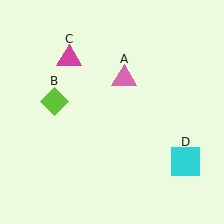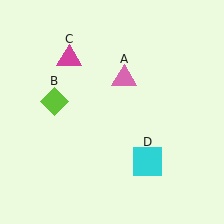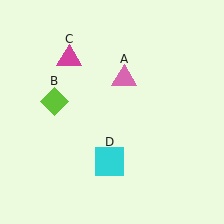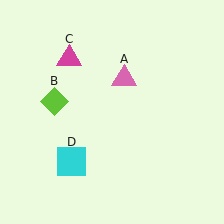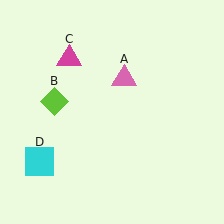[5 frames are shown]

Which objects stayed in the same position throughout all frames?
Pink triangle (object A) and lime diamond (object B) and magenta triangle (object C) remained stationary.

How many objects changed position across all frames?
1 object changed position: cyan square (object D).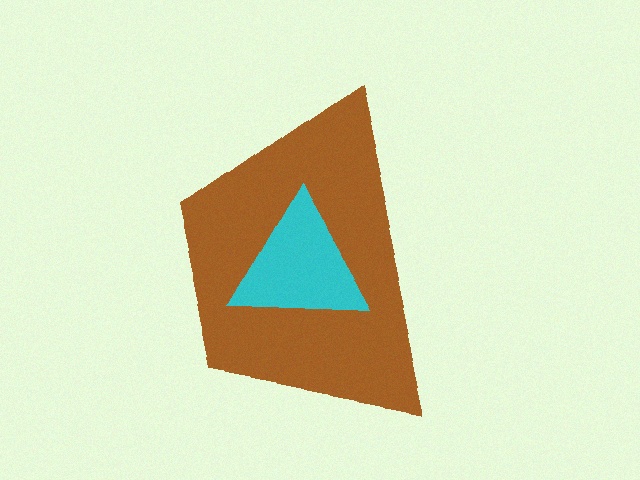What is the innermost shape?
The cyan triangle.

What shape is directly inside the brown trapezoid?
The cyan triangle.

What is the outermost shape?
The brown trapezoid.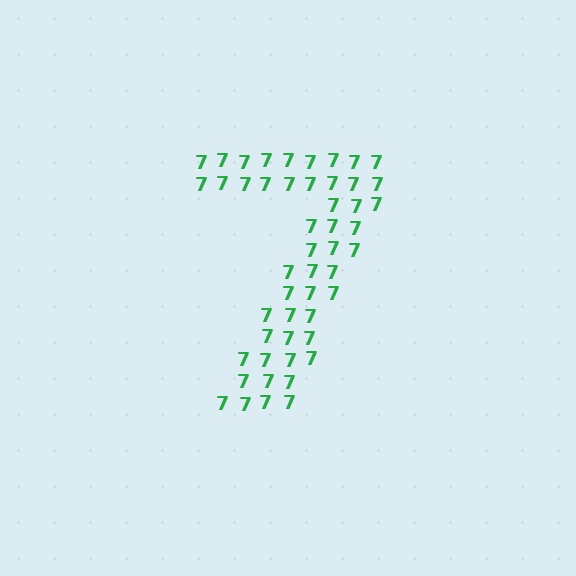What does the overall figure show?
The overall figure shows the digit 7.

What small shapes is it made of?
It is made of small digit 7's.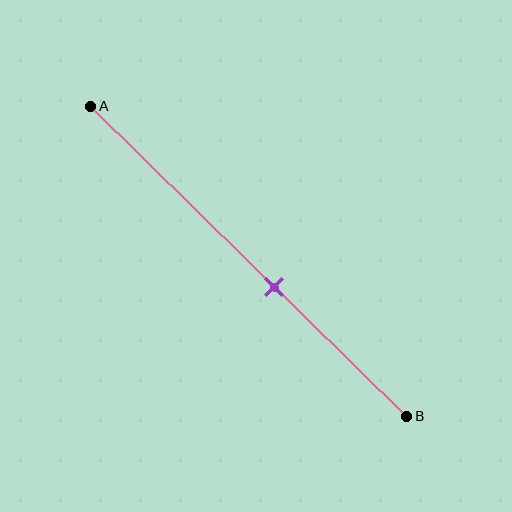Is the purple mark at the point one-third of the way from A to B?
No, the mark is at about 60% from A, not at the 33% one-third point.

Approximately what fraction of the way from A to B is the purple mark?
The purple mark is approximately 60% of the way from A to B.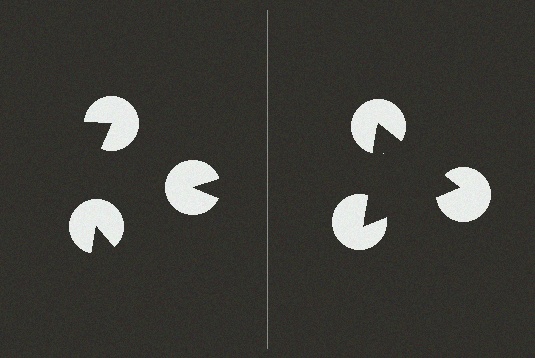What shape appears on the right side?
An illusory triangle.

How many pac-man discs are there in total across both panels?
6 — 3 on each side.